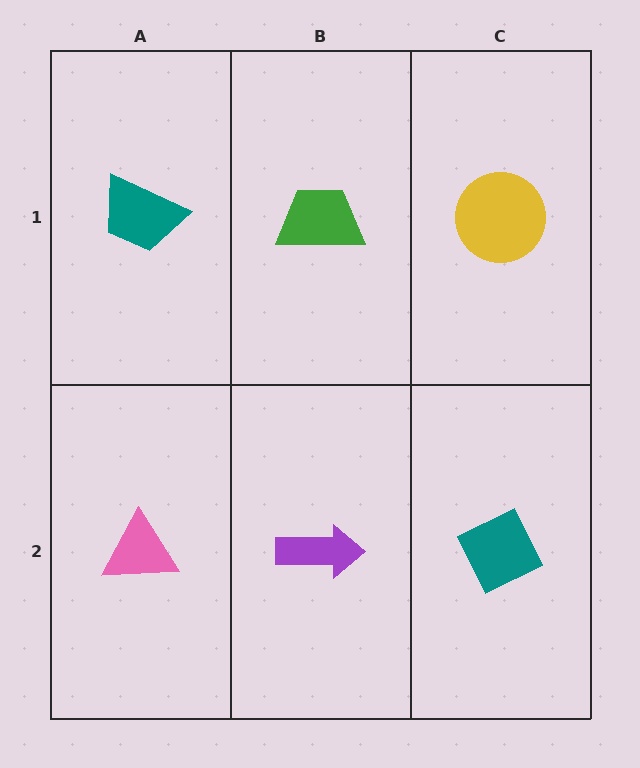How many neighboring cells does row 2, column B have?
3.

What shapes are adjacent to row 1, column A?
A pink triangle (row 2, column A), a green trapezoid (row 1, column B).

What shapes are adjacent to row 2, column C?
A yellow circle (row 1, column C), a purple arrow (row 2, column B).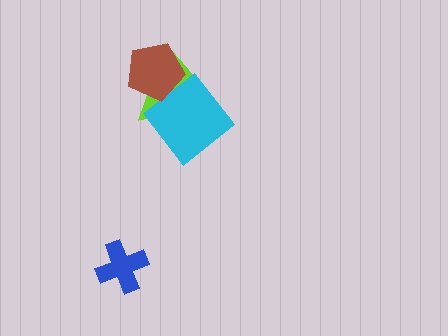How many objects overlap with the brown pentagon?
2 objects overlap with the brown pentagon.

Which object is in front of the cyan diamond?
The brown pentagon is in front of the cyan diamond.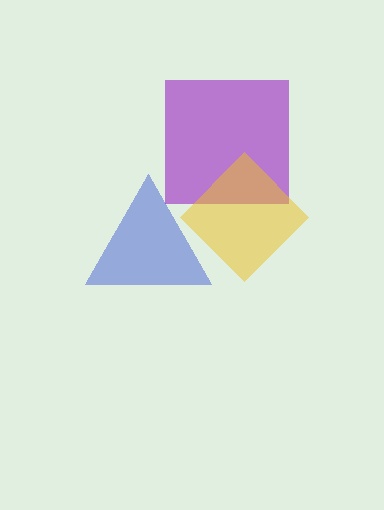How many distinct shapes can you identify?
There are 3 distinct shapes: a purple square, a yellow diamond, a blue triangle.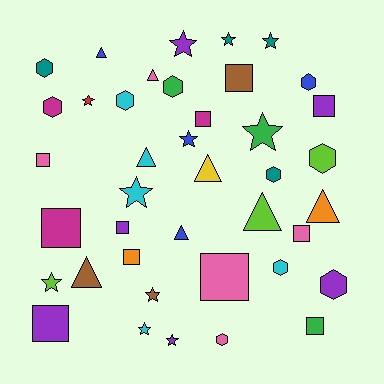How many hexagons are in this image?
There are 10 hexagons.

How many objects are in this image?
There are 40 objects.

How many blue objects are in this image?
There are 4 blue objects.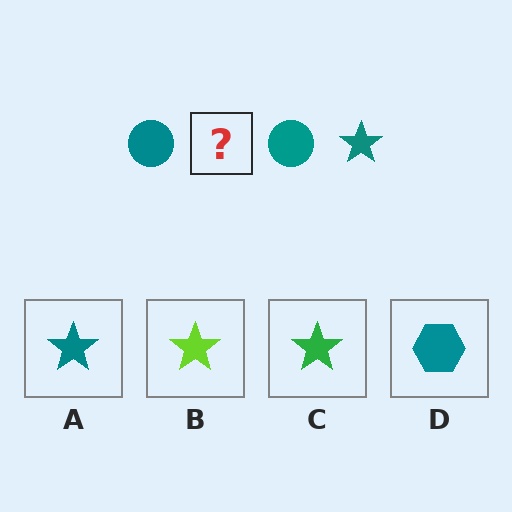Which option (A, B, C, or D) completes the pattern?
A.